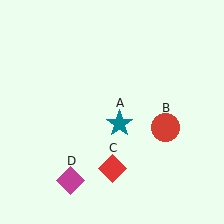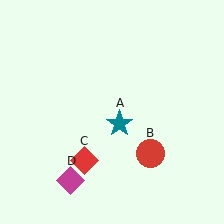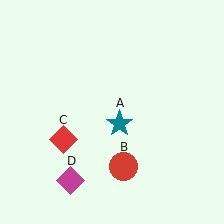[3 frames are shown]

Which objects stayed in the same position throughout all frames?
Teal star (object A) and magenta diamond (object D) remained stationary.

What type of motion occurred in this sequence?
The red circle (object B), red diamond (object C) rotated clockwise around the center of the scene.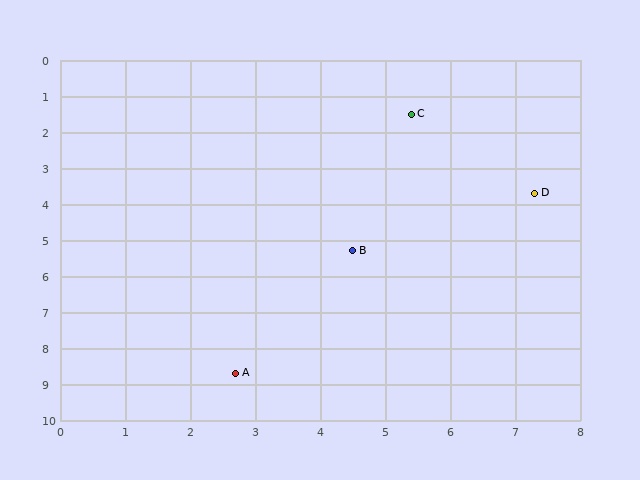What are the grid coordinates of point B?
Point B is at approximately (4.5, 5.3).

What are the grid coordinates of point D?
Point D is at approximately (7.3, 3.7).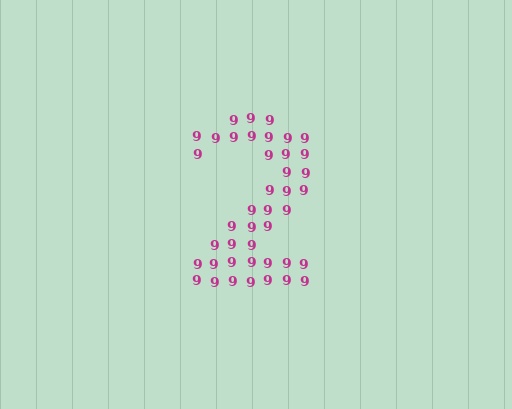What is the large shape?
The large shape is the digit 2.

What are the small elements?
The small elements are digit 9's.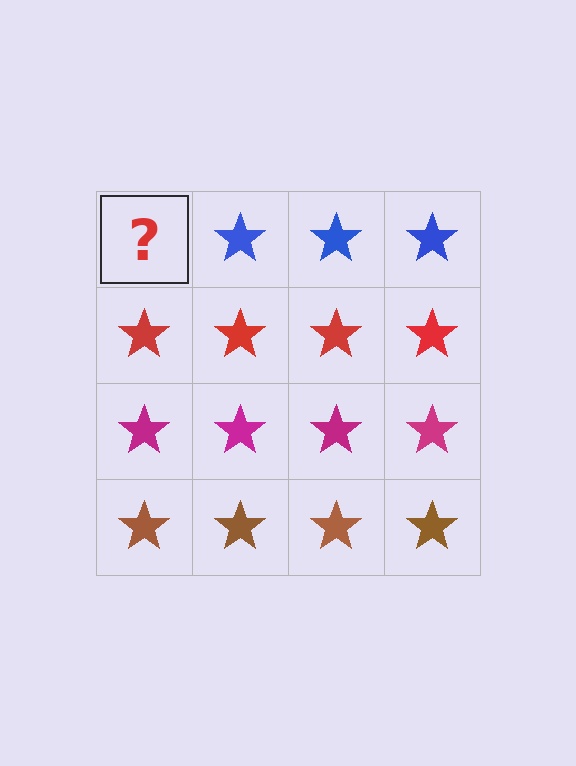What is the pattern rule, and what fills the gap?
The rule is that each row has a consistent color. The gap should be filled with a blue star.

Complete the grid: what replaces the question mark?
The question mark should be replaced with a blue star.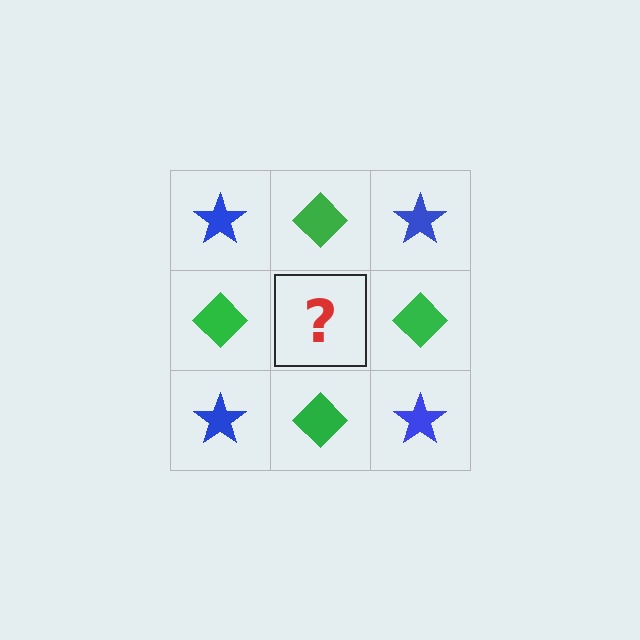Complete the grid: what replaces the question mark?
The question mark should be replaced with a blue star.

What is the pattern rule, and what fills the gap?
The rule is that it alternates blue star and green diamond in a checkerboard pattern. The gap should be filled with a blue star.